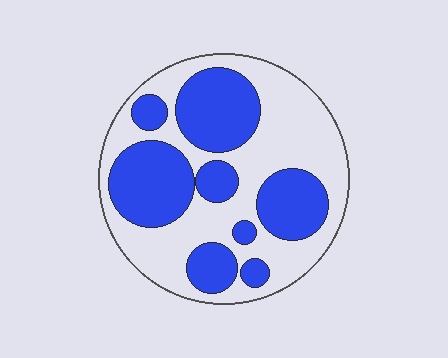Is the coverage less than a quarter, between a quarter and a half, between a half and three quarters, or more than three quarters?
Between a quarter and a half.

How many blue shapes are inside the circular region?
8.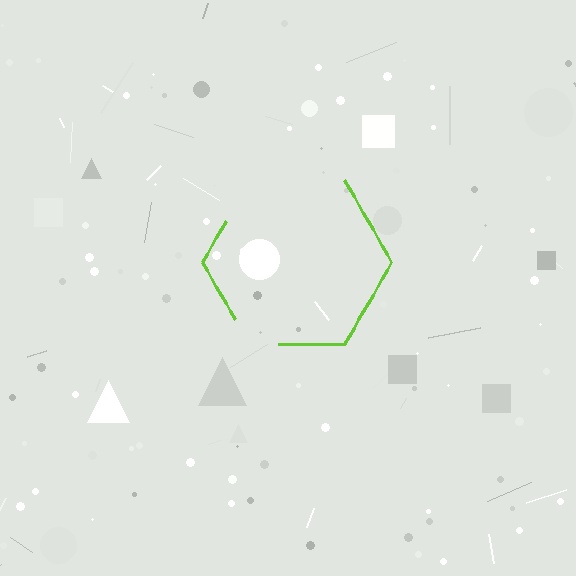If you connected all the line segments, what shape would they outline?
They would outline a hexagon.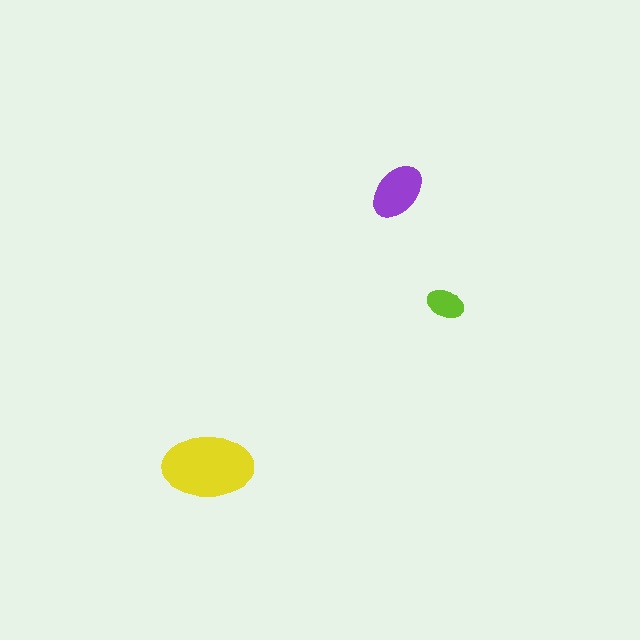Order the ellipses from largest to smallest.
the yellow one, the purple one, the lime one.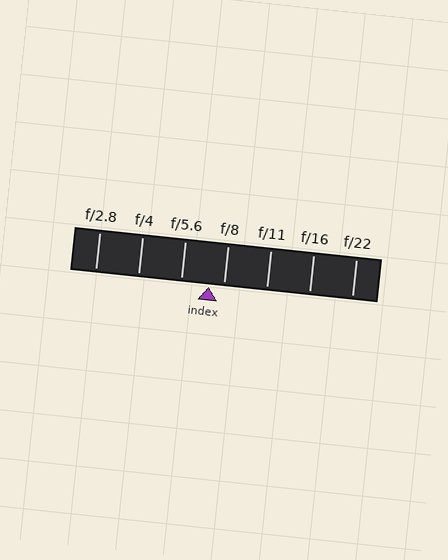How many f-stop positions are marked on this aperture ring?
There are 7 f-stop positions marked.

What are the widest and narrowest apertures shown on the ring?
The widest aperture shown is f/2.8 and the narrowest is f/22.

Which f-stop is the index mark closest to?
The index mark is closest to f/8.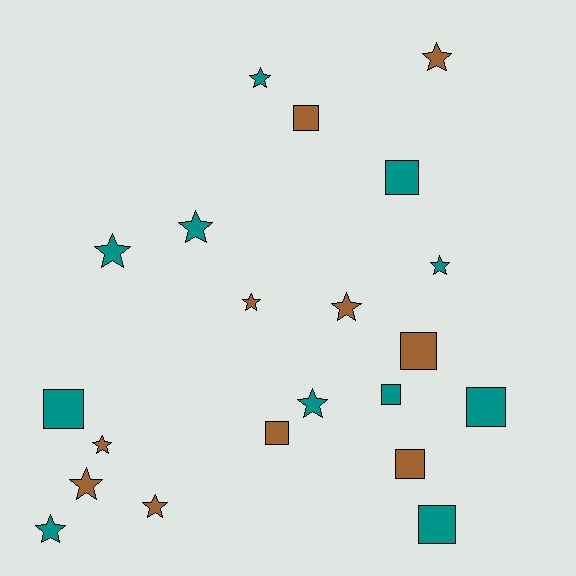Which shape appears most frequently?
Star, with 12 objects.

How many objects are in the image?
There are 21 objects.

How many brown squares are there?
There are 4 brown squares.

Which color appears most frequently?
Teal, with 11 objects.